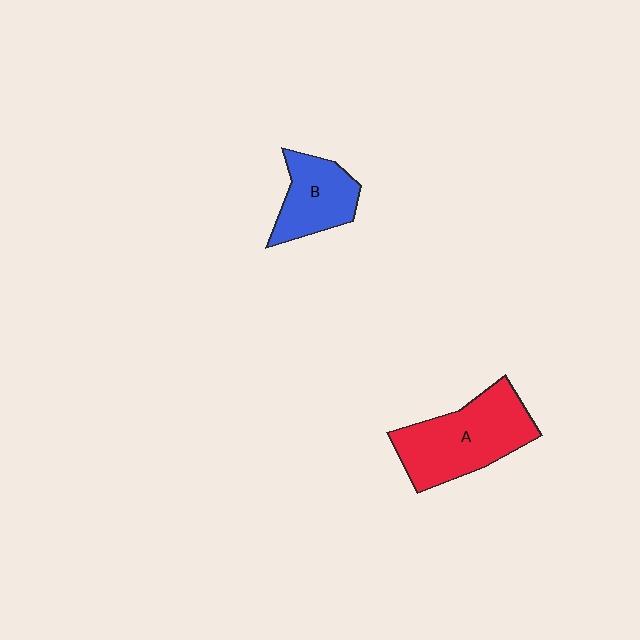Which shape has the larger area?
Shape A (red).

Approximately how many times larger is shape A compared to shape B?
Approximately 1.6 times.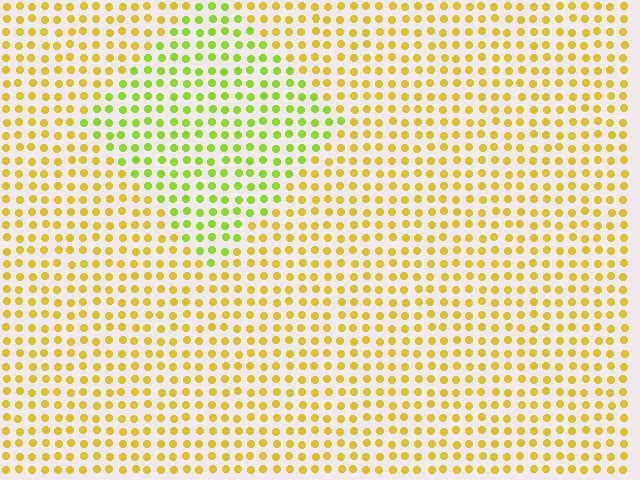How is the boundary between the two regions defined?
The boundary is defined purely by a slight shift in hue (about 36 degrees). Spacing, size, and orientation are identical on both sides.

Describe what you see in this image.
The image is filled with small yellow elements in a uniform arrangement. A diamond-shaped region is visible where the elements are tinted to a slightly different hue, forming a subtle color boundary.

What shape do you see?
I see a diamond.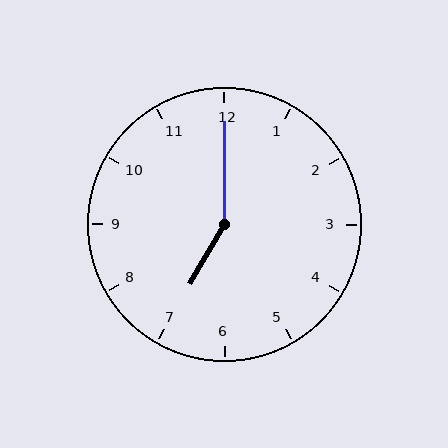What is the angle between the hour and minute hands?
Approximately 150 degrees.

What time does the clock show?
7:00.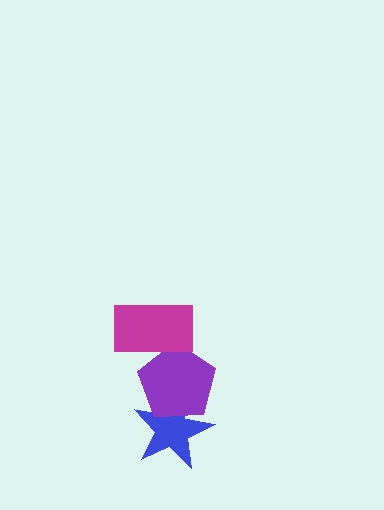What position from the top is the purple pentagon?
The purple pentagon is 2nd from the top.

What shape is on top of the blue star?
The purple pentagon is on top of the blue star.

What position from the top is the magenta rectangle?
The magenta rectangle is 1st from the top.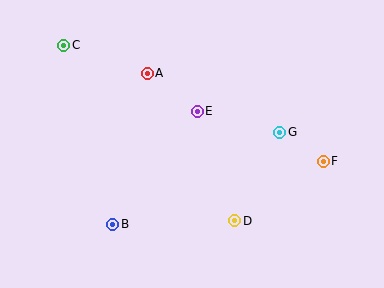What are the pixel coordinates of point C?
Point C is at (64, 45).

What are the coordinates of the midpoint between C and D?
The midpoint between C and D is at (149, 133).